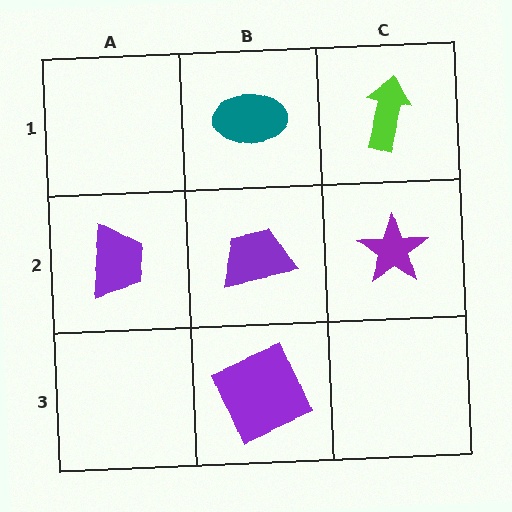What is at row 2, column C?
A purple star.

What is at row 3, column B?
A purple square.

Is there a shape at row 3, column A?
No, that cell is empty.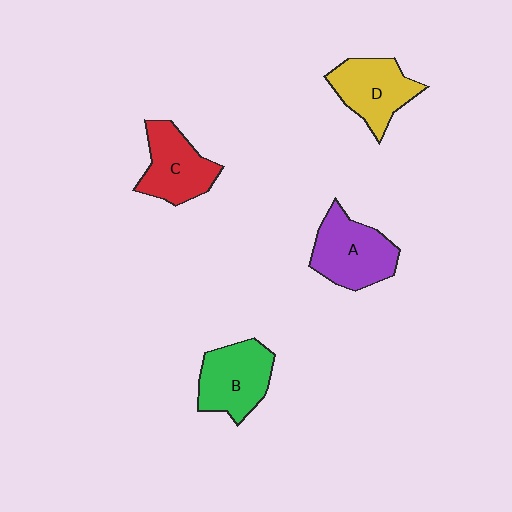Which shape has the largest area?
Shape A (purple).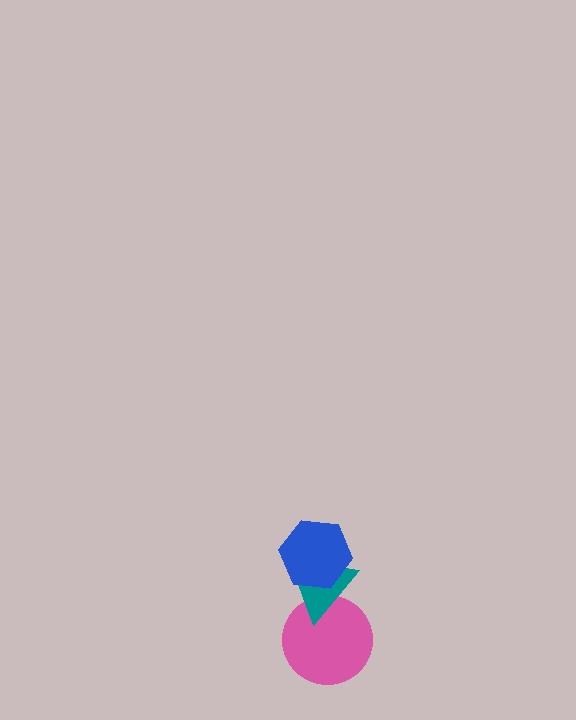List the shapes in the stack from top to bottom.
From top to bottom: the blue hexagon, the teal triangle, the pink circle.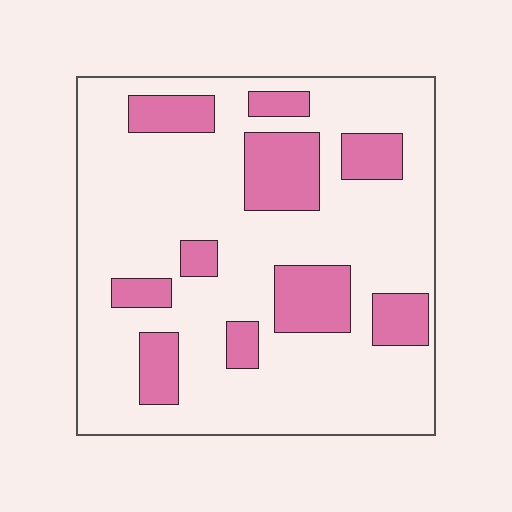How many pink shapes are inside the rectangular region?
10.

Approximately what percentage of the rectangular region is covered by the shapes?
Approximately 25%.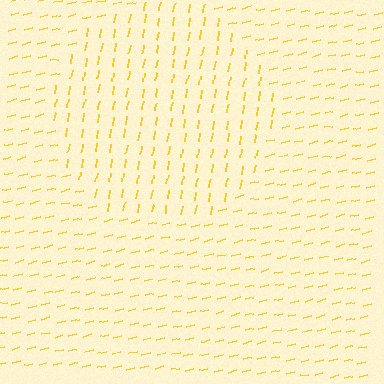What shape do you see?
I see a circle.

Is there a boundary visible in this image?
Yes, there is a texture boundary formed by a change in line orientation.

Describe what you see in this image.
The image is filled with small yellow line segments. A circle region in the image has lines oriented differently from the surrounding lines, creating a visible texture boundary.